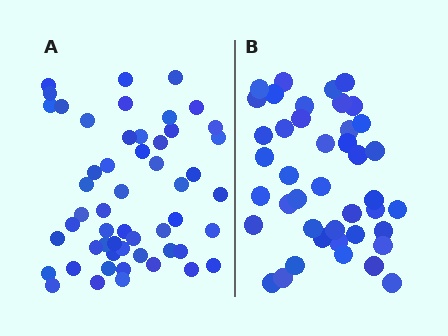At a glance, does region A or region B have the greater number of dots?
Region A (the left region) has more dots.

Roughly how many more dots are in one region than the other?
Region A has roughly 12 or so more dots than region B.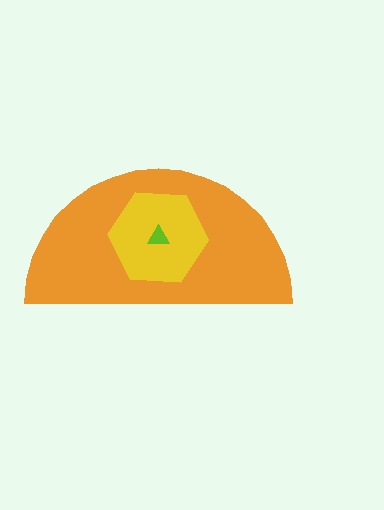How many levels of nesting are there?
3.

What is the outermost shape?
The orange semicircle.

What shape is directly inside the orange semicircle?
The yellow hexagon.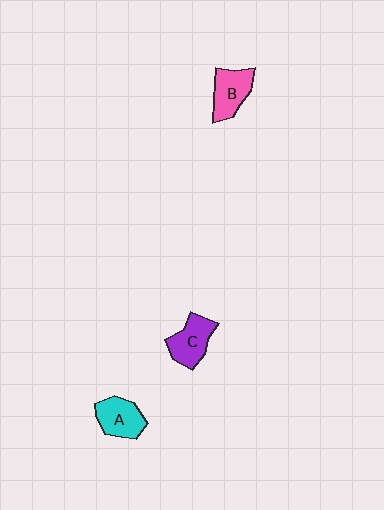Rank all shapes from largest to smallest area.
From largest to smallest: C (purple), B (pink), A (cyan).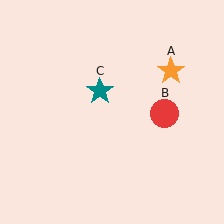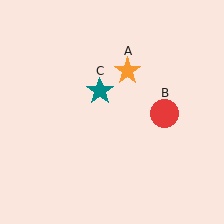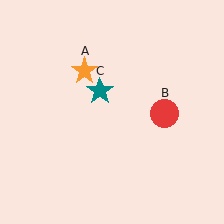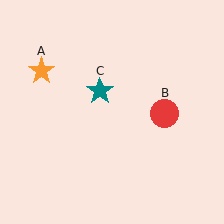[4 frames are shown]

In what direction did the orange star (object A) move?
The orange star (object A) moved left.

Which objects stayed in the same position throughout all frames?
Red circle (object B) and teal star (object C) remained stationary.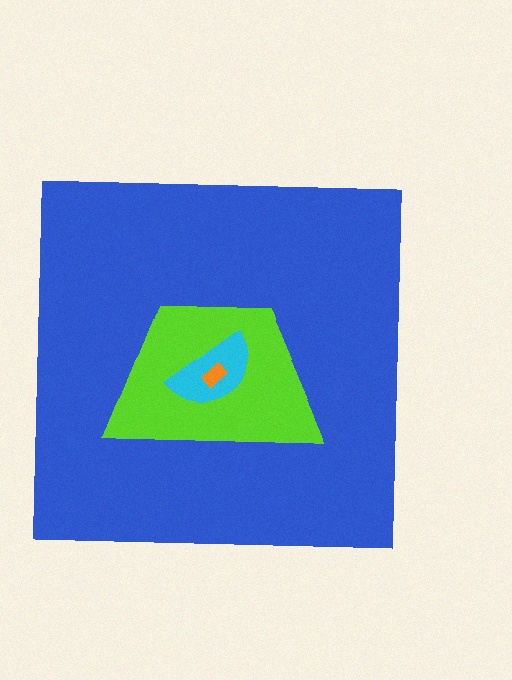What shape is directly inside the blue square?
The lime trapezoid.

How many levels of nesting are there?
4.